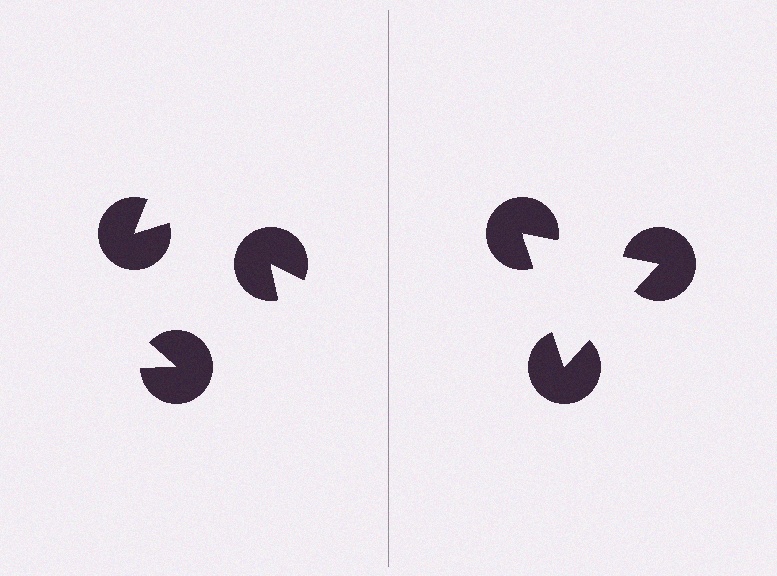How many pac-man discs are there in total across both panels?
6 — 3 on each side.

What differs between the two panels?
The pac-man discs are positioned identically on both sides; only the wedge orientations differ. On the right they align to a triangle; on the left they are misaligned.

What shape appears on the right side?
An illusory triangle.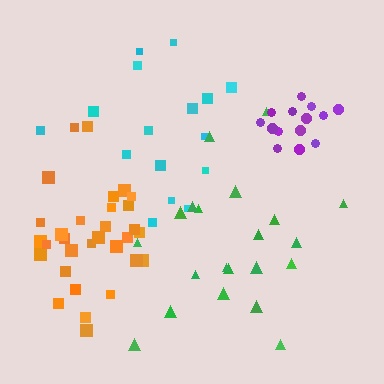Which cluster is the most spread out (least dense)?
Cyan.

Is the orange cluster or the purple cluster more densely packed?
Purple.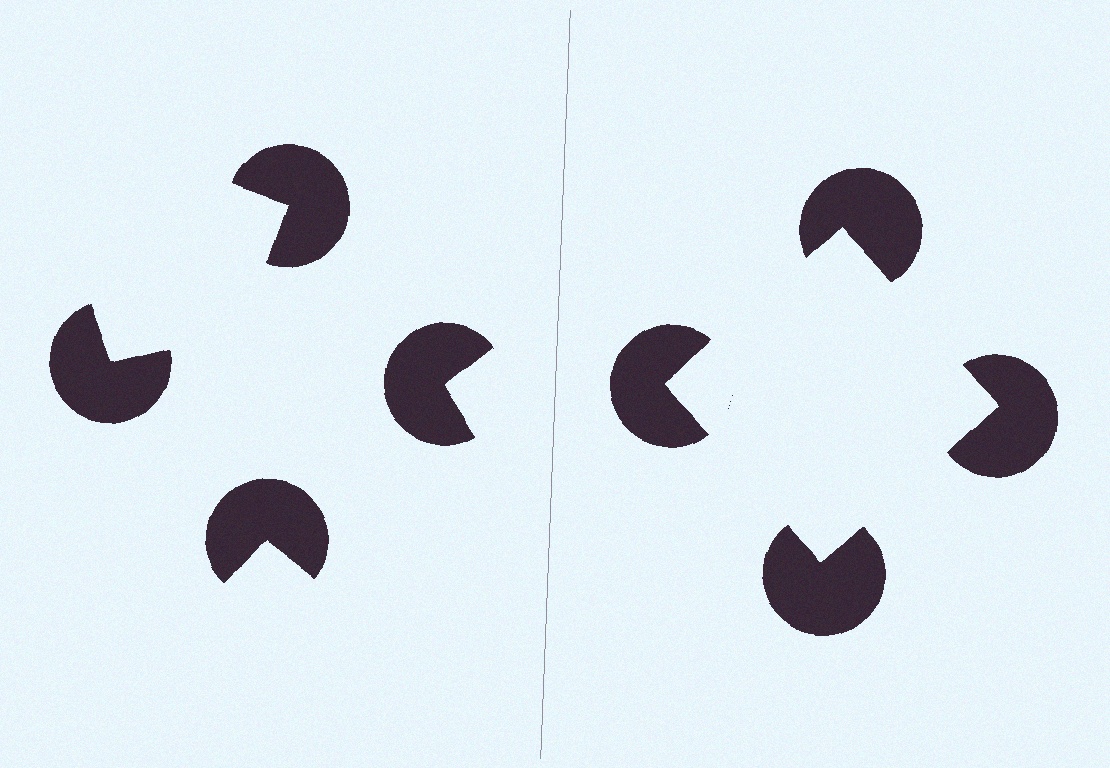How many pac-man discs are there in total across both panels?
8 — 4 on each side.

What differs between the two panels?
The pac-man discs are positioned identically on both sides; only the wedge orientations differ. On the right they align to a square; on the left they are misaligned.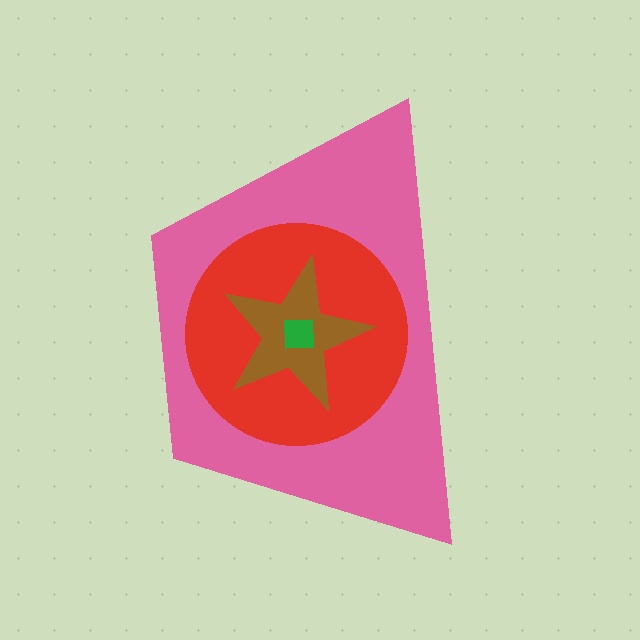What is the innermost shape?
The green square.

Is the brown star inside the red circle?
Yes.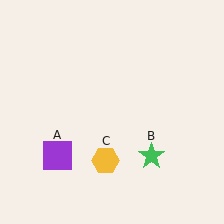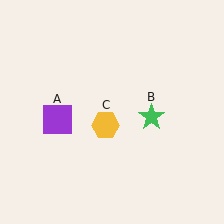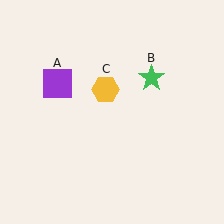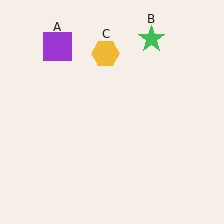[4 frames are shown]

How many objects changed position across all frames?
3 objects changed position: purple square (object A), green star (object B), yellow hexagon (object C).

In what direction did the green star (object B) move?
The green star (object B) moved up.